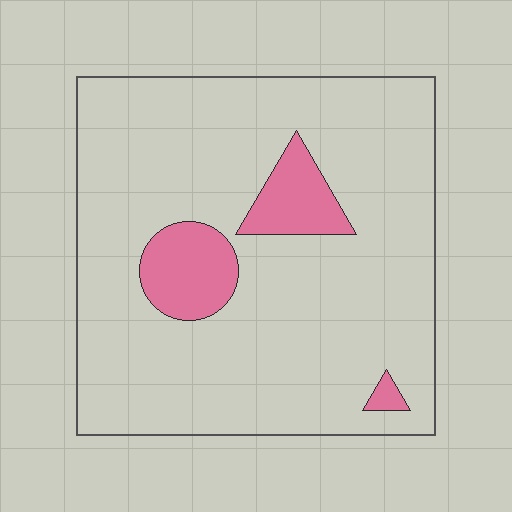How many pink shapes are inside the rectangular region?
3.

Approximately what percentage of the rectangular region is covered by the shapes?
Approximately 10%.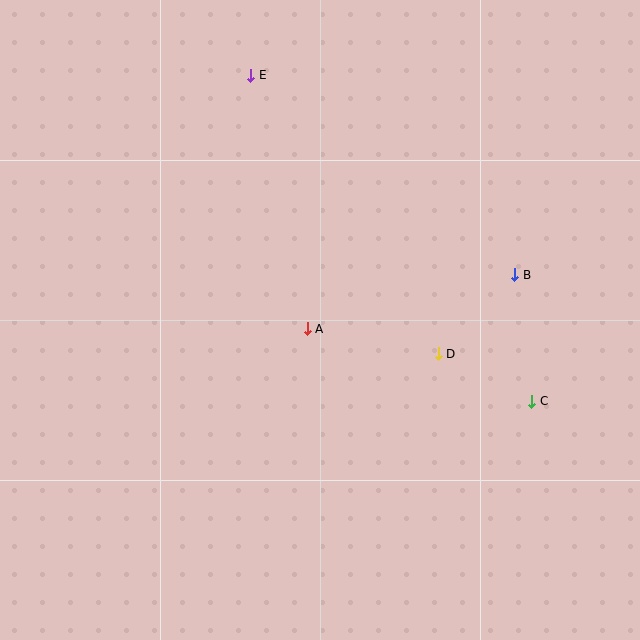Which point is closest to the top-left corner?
Point E is closest to the top-left corner.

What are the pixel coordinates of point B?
Point B is at (515, 275).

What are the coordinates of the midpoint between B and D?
The midpoint between B and D is at (476, 314).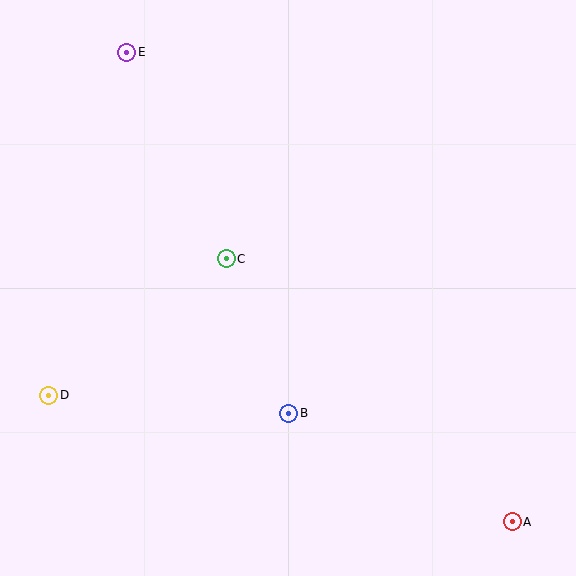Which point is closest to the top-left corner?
Point E is closest to the top-left corner.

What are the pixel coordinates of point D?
Point D is at (49, 395).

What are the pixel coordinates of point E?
Point E is at (127, 52).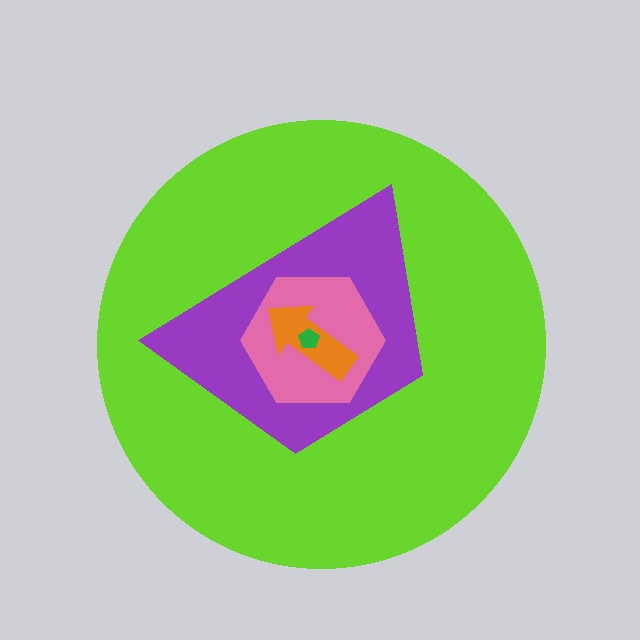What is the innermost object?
The green pentagon.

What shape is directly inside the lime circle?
The purple trapezoid.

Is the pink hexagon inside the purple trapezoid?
Yes.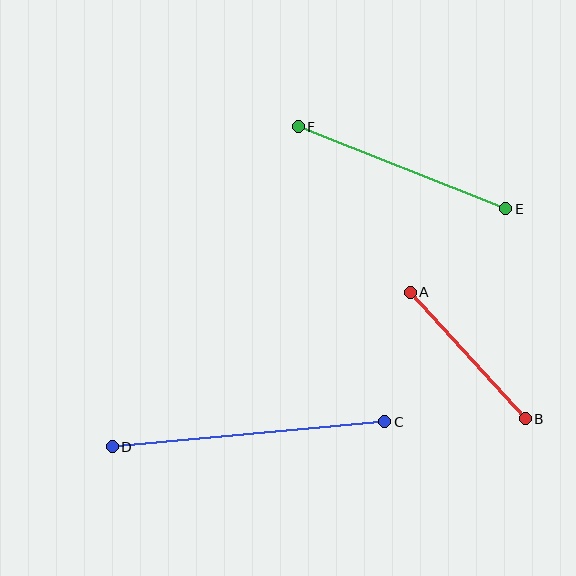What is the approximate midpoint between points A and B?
The midpoint is at approximately (468, 356) pixels.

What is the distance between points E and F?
The distance is approximately 223 pixels.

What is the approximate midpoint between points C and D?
The midpoint is at approximately (249, 434) pixels.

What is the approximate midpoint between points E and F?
The midpoint is at approximately (402, 168) pixels.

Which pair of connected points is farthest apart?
Points C and D are farthest apart.